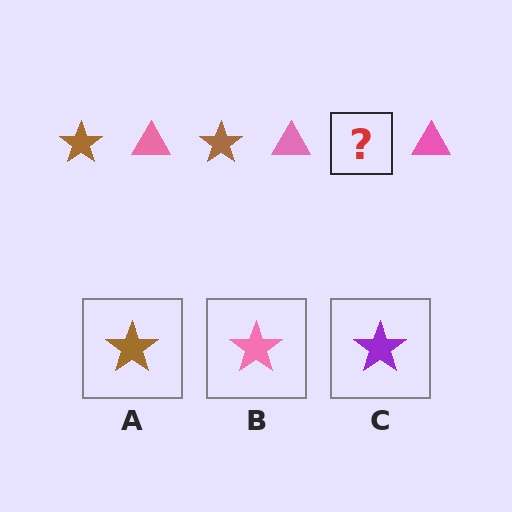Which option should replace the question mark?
Option A.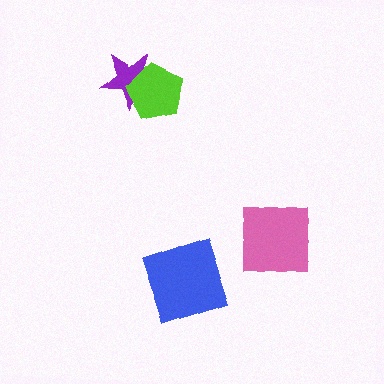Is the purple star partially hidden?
Yes, it is partially covered by another shape.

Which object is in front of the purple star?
The lime pentagon is in front of the purple star.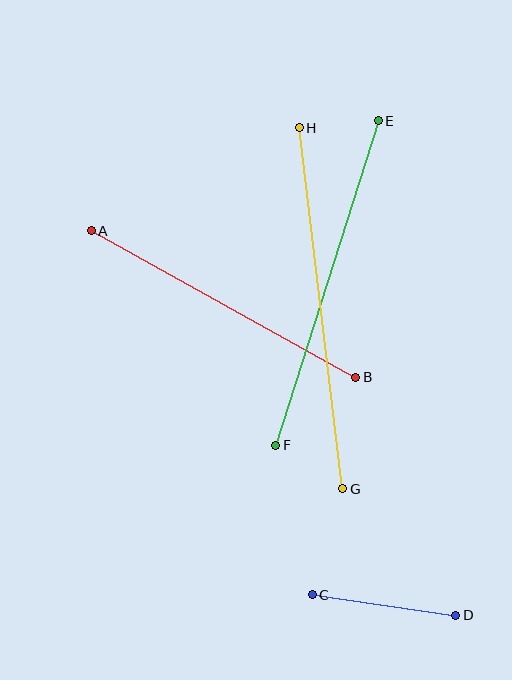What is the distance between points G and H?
The distance is approximately 364 pixels.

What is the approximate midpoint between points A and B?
The midpoint is at approximately (223, 304) pixels.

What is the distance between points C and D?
The distance is approximately 145 pixels.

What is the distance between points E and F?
The distance is approximately 340 pixels.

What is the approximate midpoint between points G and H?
The midpoint is at approximately (321, 308) pixels.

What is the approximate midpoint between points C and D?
The midpoint is at approximately (384, 605) pixels.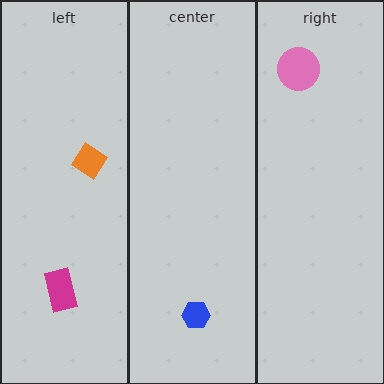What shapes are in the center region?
The blue hexagon.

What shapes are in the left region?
The magenta rectangle, the orange diamond.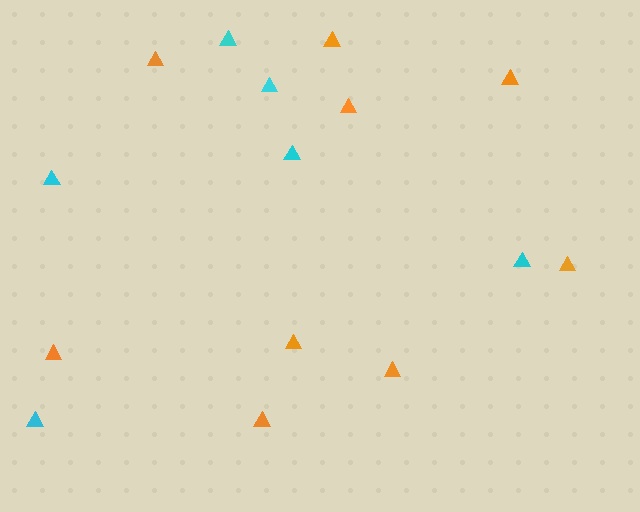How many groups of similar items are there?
There are 2 groups: one group of cyan triangles (6) and one group of orange triangles (9).